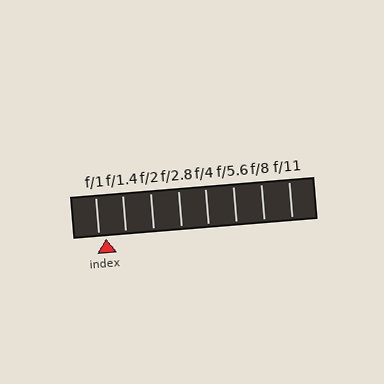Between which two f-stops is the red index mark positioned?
The index mark is between f/1 and f/1.4.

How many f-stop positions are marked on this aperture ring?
There are 8 f-stop positions marked.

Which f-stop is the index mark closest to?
The index mark is closest to f/1.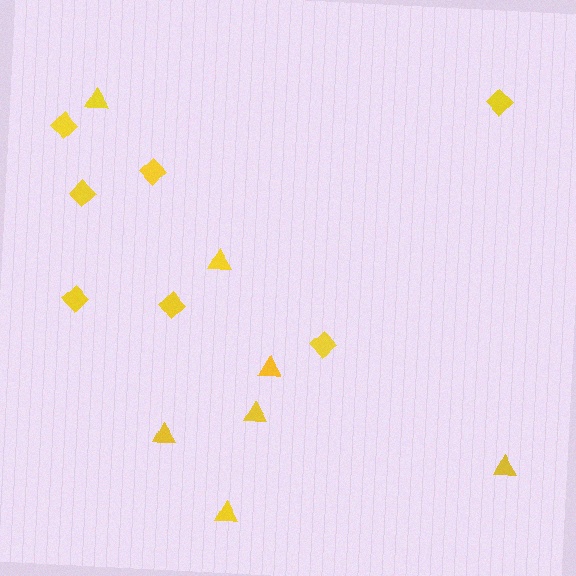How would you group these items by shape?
There are 2 groups: one group of diamonds (7) and one group of triangles (7).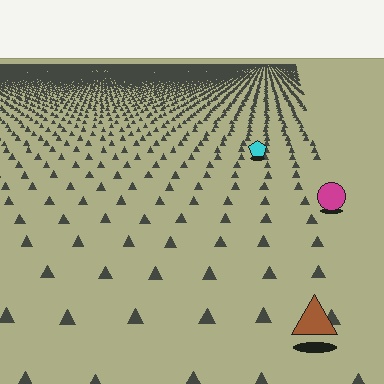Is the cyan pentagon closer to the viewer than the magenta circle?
No. The magenta circle is closer — you can tell from the texture gradient: the ground texture is coarser near it.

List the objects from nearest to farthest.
From nearest to farthest: the brown triangle, the magenta circle, the cyan pentagon.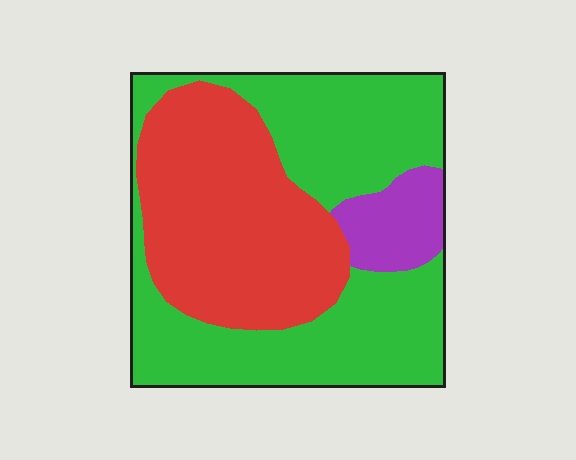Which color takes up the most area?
Green, at roughly 55%.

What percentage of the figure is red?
Red takes up between a third and a half of the figure.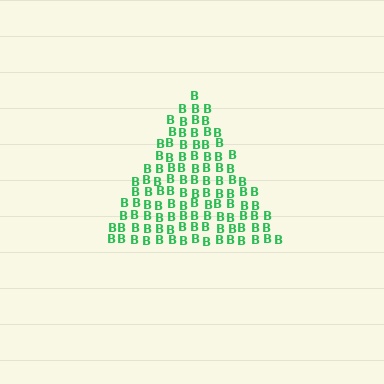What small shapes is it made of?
It is made of small letter B's.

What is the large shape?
The large shape is a triangle.